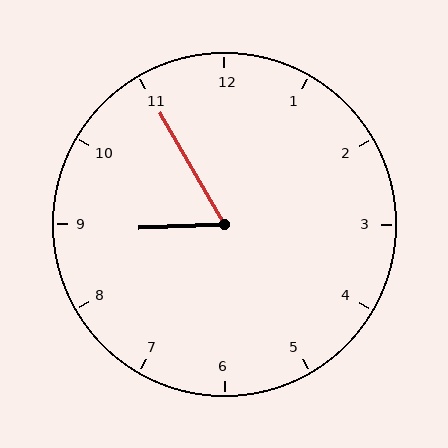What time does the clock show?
8:55.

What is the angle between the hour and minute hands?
Approximately 62 degrees.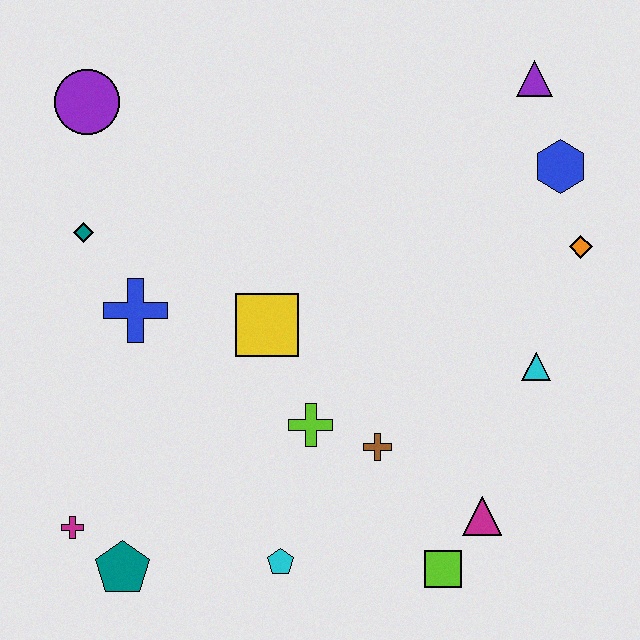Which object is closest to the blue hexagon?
The orange diamond is closest to the blue hexagon.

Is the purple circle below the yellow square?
No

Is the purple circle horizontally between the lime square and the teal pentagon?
No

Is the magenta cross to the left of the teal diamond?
Yes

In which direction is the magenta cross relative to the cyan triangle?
The magenta cross is to the left of the cyan triangle.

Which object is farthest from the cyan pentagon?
The purple triangle is farthest from the cyan pentagon.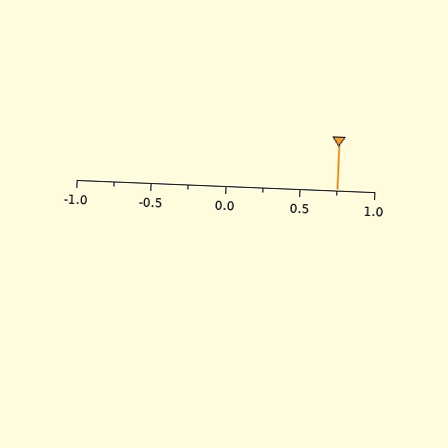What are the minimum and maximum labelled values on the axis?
The axis runs from -1.0 to 1.0.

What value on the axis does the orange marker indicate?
The marker indicates approximately 0.75.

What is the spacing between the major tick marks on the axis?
The major ticks are spaced 0.5 apart.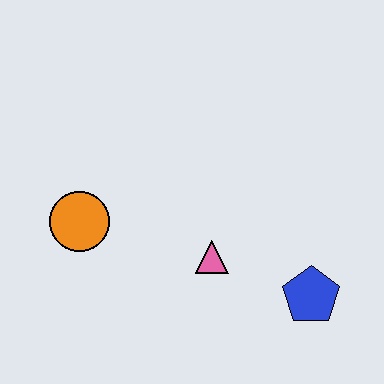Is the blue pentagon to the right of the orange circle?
Yes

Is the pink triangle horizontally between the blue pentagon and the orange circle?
Yes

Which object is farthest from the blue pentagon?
The orange circle is farthest from the blue pentagon.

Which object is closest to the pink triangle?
The blue pentagon is closest to the pink triangle.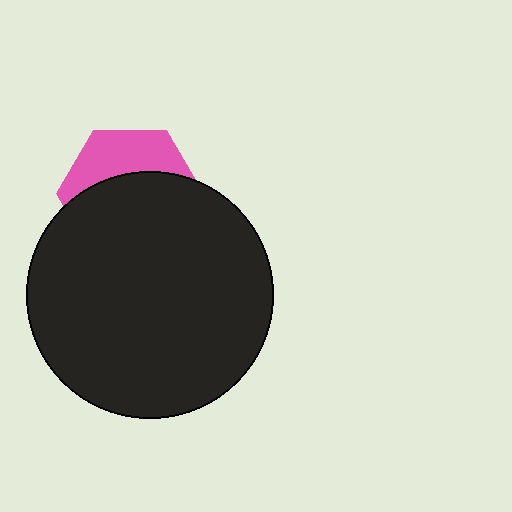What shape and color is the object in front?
The object in front is a black circle.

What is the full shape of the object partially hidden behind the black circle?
The partially hidden object is a pink hexagon.